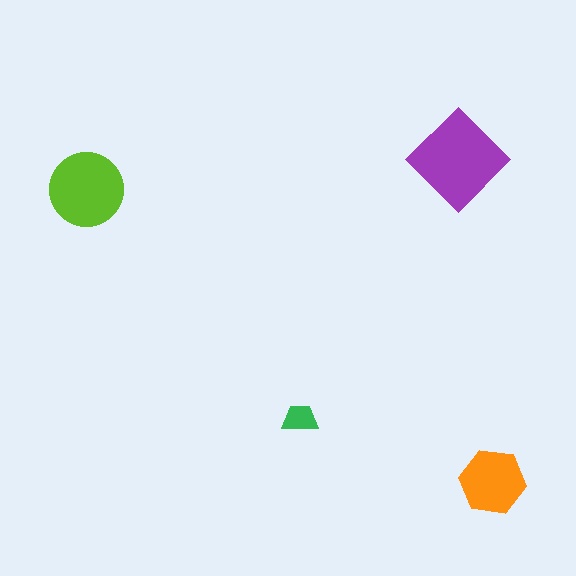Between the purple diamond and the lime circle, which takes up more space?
The purple diamond.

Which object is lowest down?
The orange hexagon is bottommost.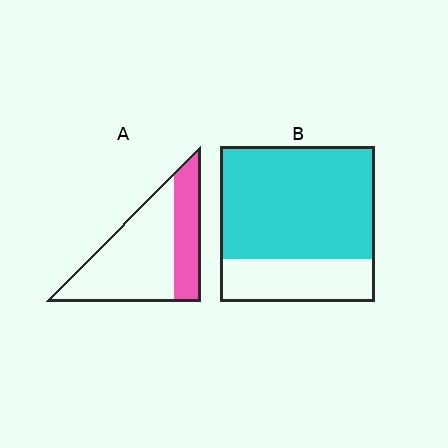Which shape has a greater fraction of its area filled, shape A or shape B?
Shape B.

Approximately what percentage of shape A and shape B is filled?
A is approximately 30% and B is approximately 70%.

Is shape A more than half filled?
No.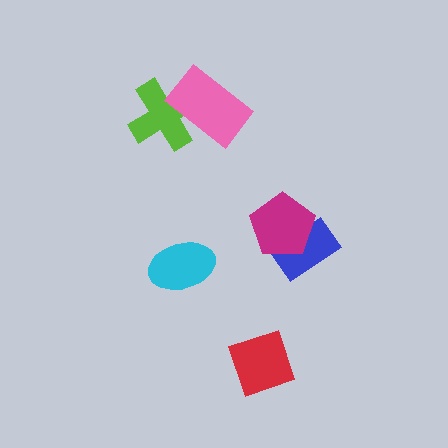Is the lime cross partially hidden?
Yes, it is partially covered by another shape.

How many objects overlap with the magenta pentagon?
1 object overlaps with the magenta pentagon.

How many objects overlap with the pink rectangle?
1 object overlaps with the pink rectangle.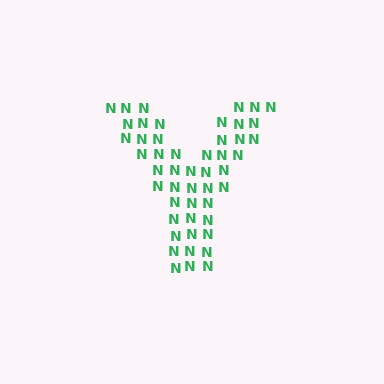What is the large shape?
The large shape is the letter Y.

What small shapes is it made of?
It is made of small letter N's.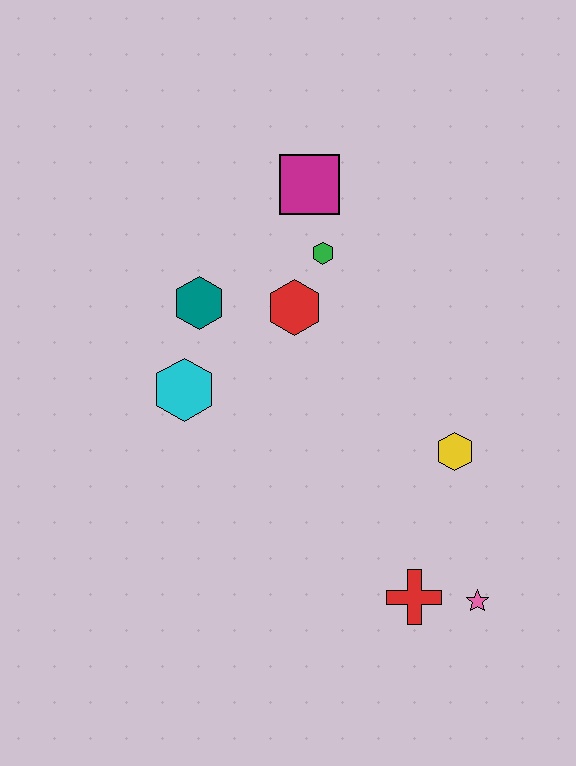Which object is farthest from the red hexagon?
The pink star is farthest from the red hexagon.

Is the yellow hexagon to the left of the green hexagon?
No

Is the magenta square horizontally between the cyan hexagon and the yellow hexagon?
Yes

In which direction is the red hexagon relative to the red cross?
The red hexagon is above the red cross.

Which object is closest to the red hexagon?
The green hexagon is closest to the red hexagon.